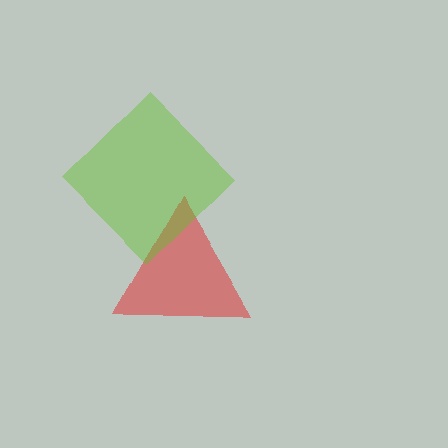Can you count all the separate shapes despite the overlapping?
Yes, there are 2 separate shapes.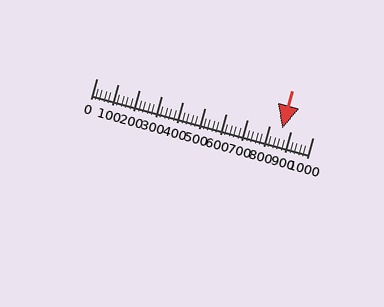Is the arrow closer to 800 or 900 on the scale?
The arrow is closer to 900.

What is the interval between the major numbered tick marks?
The major tick marks are spaced 100 units apart.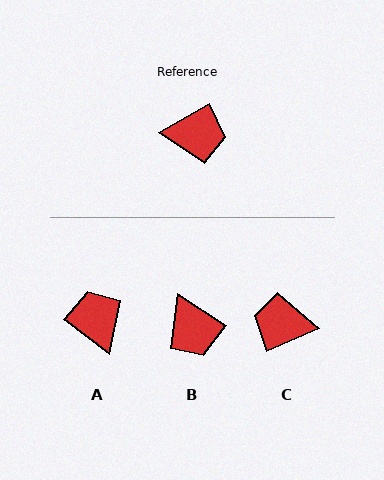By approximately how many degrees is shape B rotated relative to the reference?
Approximately 63 degrees clockwise.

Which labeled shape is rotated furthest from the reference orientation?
C, about 173 degrees away.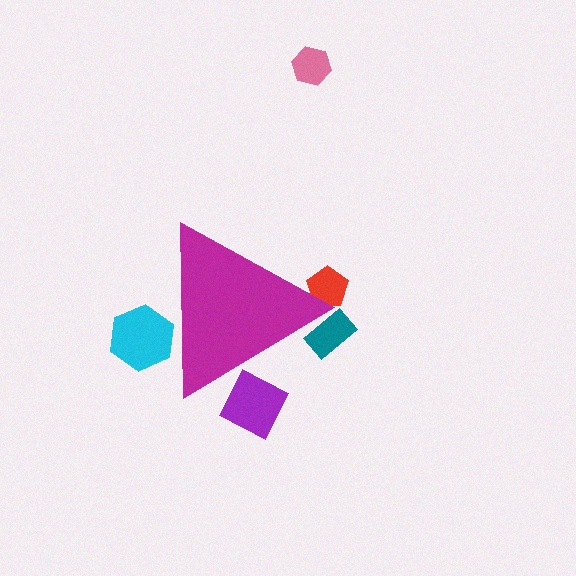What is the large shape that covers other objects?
A magenta triangle.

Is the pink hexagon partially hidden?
No, the pink hexagon is fully visible.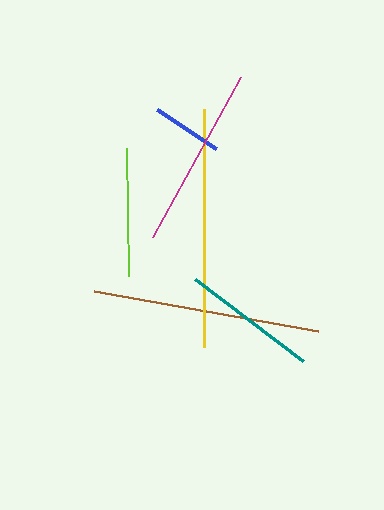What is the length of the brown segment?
The brown segment is approximately 227 pixels long.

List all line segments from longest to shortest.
From longest to shortest: yellow, brown, magenta, teal, lime, blue.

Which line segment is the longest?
The yellow line is the longest at approximately 238 pixels.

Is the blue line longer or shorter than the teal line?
The teal line is longer than the blue line.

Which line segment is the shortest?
The blue line is the shortest at approximately 70 pixels.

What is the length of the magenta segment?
The magenta segment is approximately 183 pixels long.